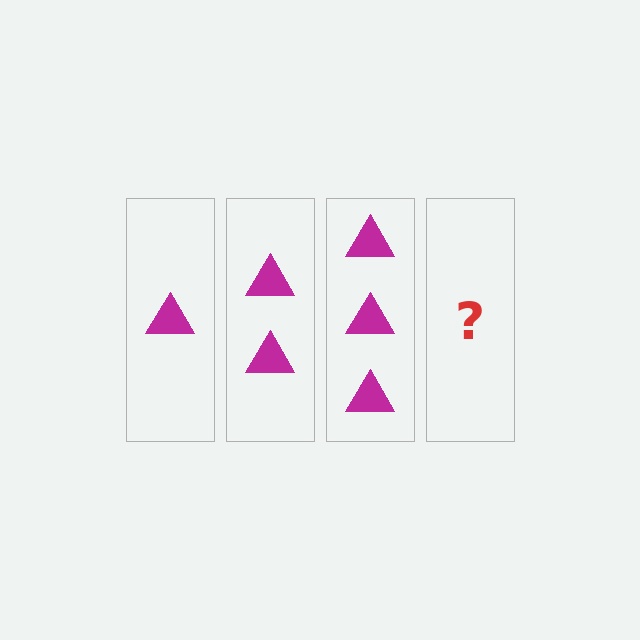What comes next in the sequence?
The next element should be 4 triangles.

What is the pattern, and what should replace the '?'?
The pattern is that each step adds one more triangle. The '?' should be 4 triangles.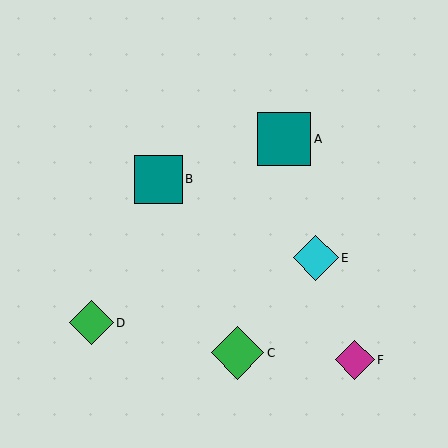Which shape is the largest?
The teal square (labeled A) is the largest.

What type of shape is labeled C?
Shape C is a green diamond.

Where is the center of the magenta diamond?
The center of the magenta diamond is at (355, 360).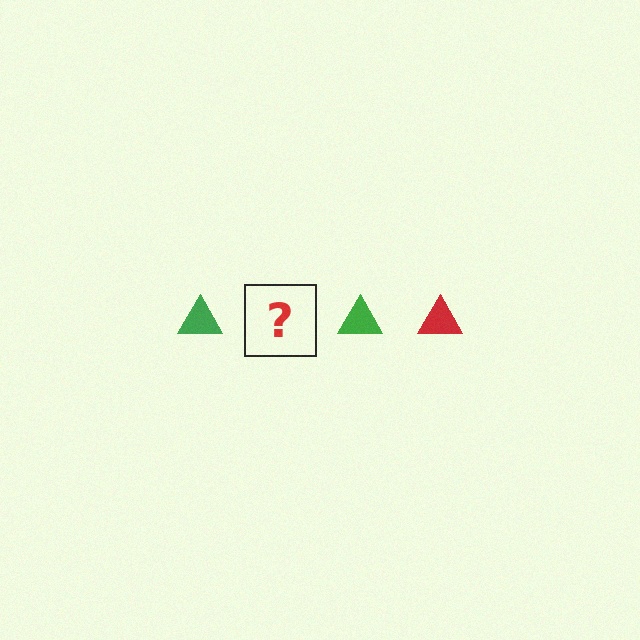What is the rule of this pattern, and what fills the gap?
The rule is that the pattern cycles through green, red triangles. The gap should be filled with a red triangle.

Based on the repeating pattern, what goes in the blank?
The blank should be a red triangle.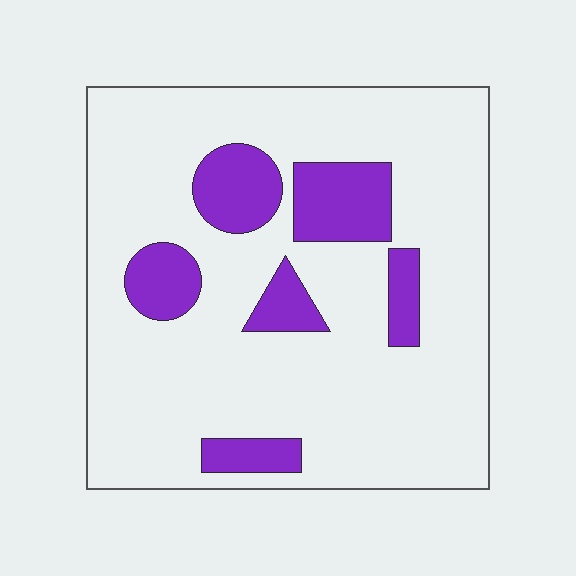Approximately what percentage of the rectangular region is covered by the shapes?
Approximately 20%.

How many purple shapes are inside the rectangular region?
6.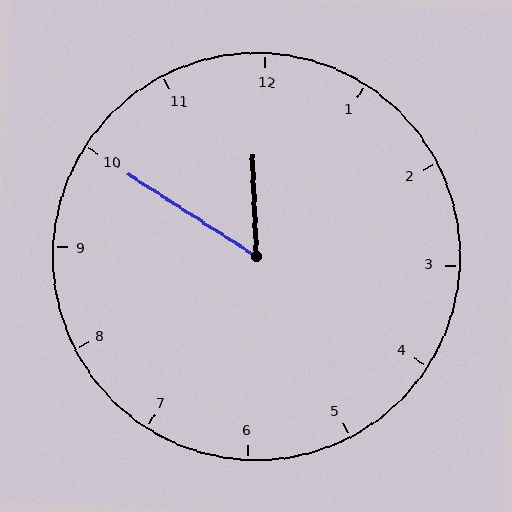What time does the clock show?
11:50.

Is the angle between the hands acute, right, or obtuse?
It is acute.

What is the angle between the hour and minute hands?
Approximately 55 degrees.